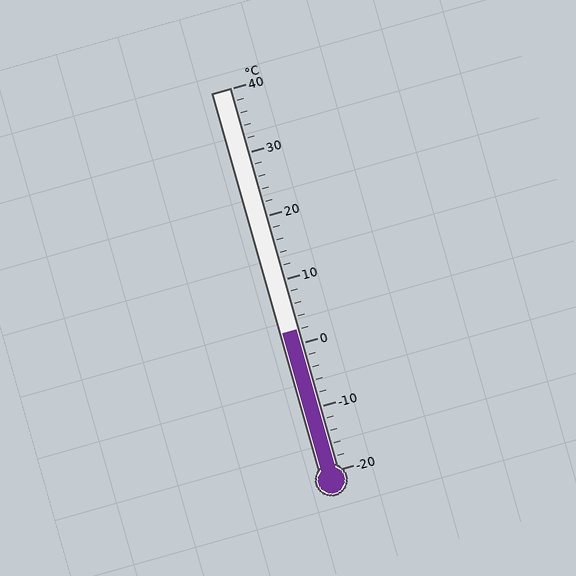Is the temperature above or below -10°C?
The temperature is above -10°C.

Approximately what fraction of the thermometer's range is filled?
The thermometer is filled to approximately 35% of its range.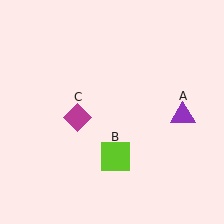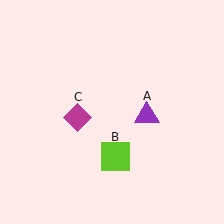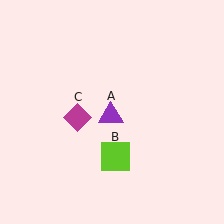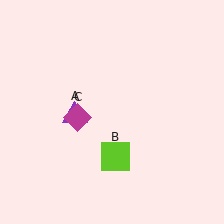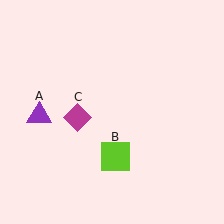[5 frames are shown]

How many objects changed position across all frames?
1 object changed position: purple triangle (object A).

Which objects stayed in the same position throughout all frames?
Lime square (object B) and magenta diamond (object C) remained stationary.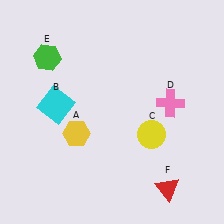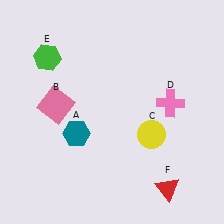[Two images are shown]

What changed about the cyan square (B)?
In Image 1, B is cyan. In Image 2, it changed to pink.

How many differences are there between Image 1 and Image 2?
There are 2 differences between the two images.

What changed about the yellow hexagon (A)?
In Image 1, A is yellow. In Image 2, it changed to teal.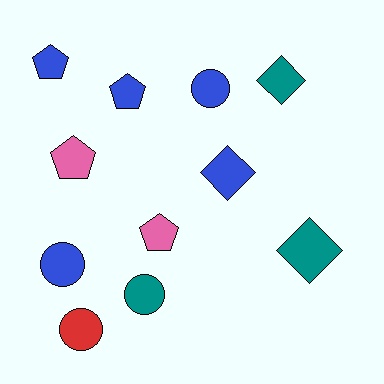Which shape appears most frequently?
Circle, with 4 objects.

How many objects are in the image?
There are 11 objects.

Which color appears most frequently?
Blue, with 5 objects.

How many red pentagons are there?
There are no red pentagons.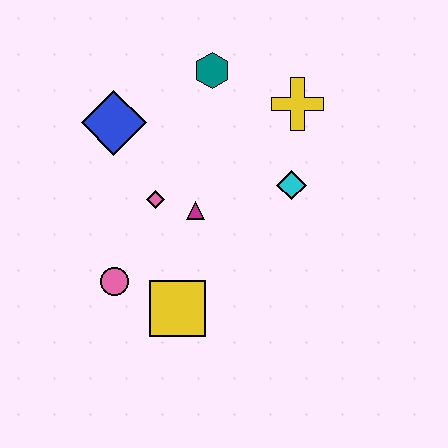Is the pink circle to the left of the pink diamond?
Yes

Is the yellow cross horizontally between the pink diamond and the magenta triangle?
No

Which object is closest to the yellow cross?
The cyan diamond is closest to the yellow cross.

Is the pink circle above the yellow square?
Yes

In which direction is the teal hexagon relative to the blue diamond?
The teal hexagon is to the right of the blue diamond.